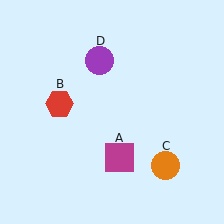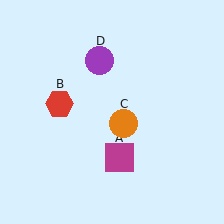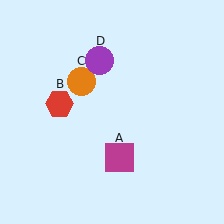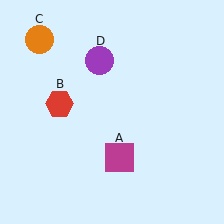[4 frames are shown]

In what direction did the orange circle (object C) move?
The orange circle (object C) moved up and to the left.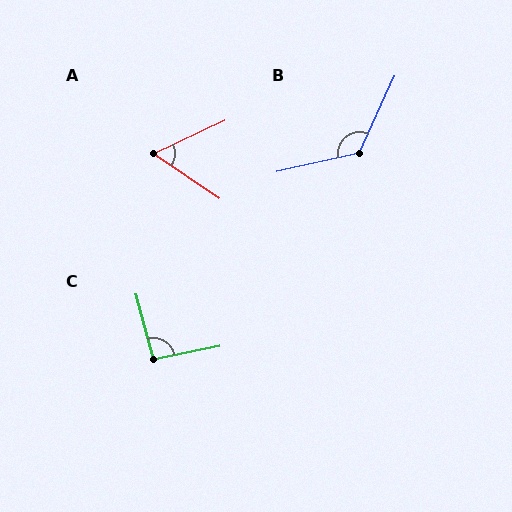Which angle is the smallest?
A, at approximately 59 degrees.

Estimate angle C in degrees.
Approximately 94 degrees.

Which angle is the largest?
B, at approximately 127 degrees.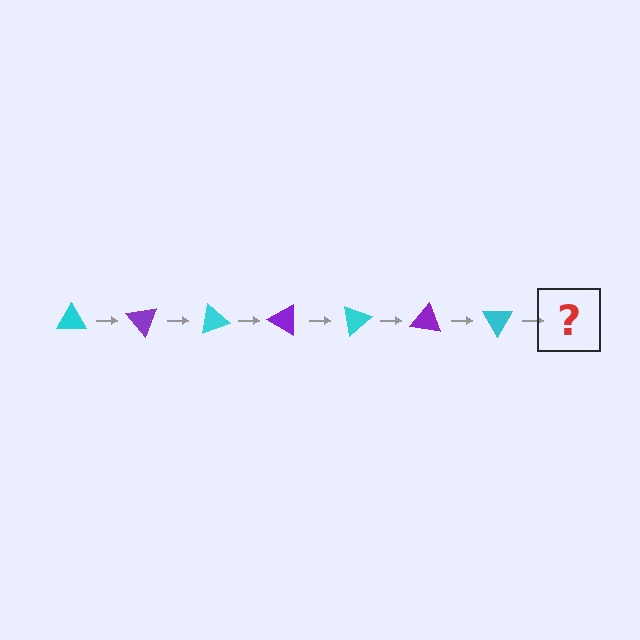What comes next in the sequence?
The next element should be a purple triangle, rotated 350 degrees from the start.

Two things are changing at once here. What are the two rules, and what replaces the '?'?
The two rules are that it rotates 50 degrees each step and the color cycles through cyan and purple. The '?' should be a purple triangle, rotated 350 degrees from the start.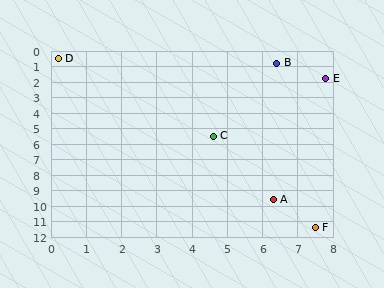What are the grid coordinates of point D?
Point D is at approximately (0.2, 0.5).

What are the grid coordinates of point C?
Point C is at approximately (4.6, 5.5).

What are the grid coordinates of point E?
Point E is at approximately (7.8, 1.8).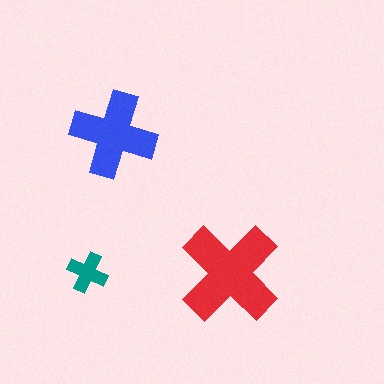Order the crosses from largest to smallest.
the red one, the blue one, the teal one.